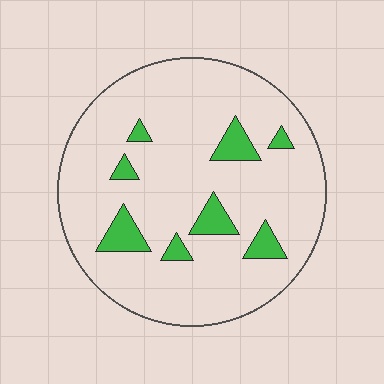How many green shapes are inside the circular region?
8.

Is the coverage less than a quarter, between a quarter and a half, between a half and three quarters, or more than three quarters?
Less than a quarter.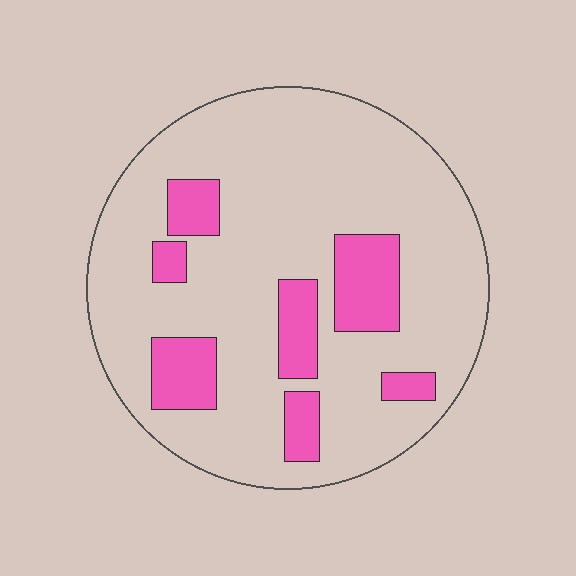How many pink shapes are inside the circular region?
7.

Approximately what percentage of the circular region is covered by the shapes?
Approximately 20%.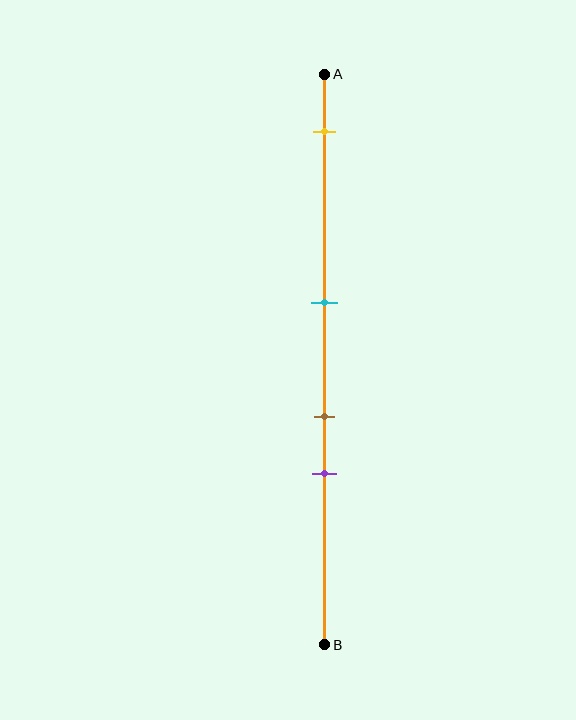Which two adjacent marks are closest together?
The brown and purple marks are the closest adjacent pair.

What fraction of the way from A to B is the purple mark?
The purple mark is approximately 70% (0.7) of the way from A to B.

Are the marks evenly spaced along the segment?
No, the marks are not evenly spaced.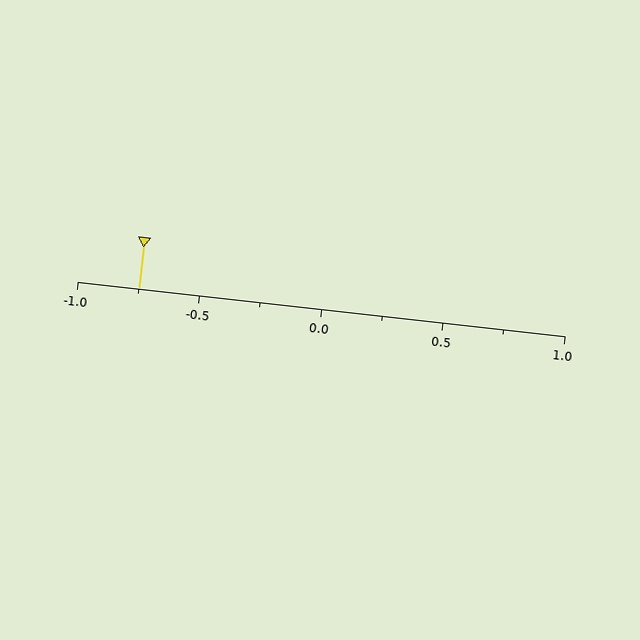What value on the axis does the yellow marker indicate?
The marker indicates approximately -0.75.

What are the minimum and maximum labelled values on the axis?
The axis runs from -1.0 to 1.0.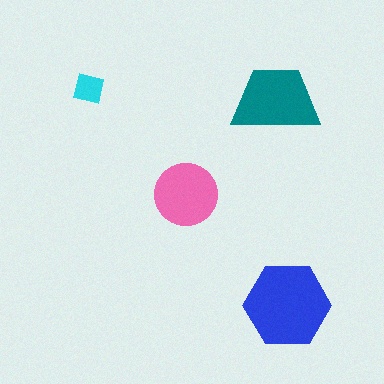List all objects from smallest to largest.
The cyan square, the pink circle, the teal trapezoid, the blue hexagon.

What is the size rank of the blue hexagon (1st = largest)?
1st.